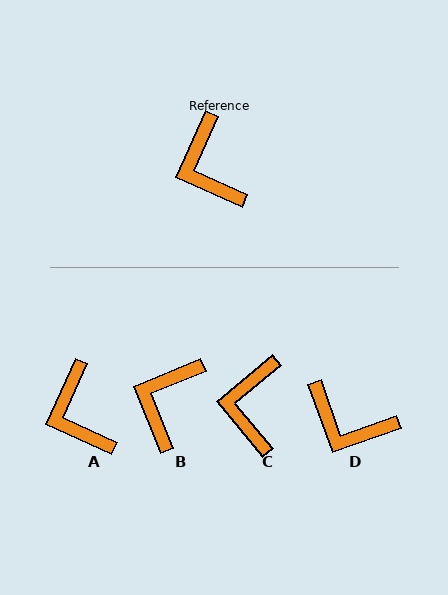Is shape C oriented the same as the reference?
No, it is off by about 26 degrees.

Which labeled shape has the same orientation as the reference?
A.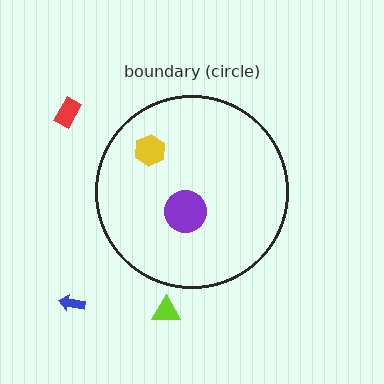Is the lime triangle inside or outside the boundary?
Outside.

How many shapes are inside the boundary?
2 inside, 3 outside.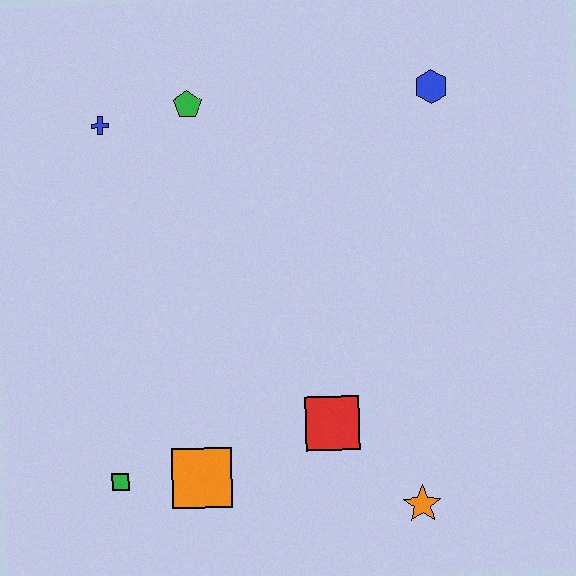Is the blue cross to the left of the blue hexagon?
Yes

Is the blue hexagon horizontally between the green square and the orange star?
No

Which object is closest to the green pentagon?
The blue cross is closest to the green pentagon.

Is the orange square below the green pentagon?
Yes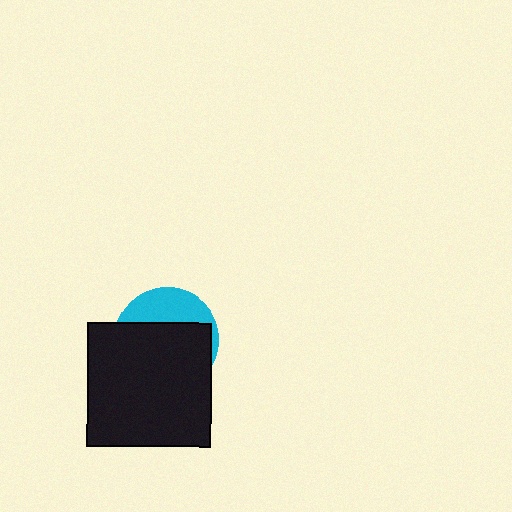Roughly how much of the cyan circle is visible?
A small part of it is visible (roughly 33%).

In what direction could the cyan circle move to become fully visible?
The cyan circle could move up. That would shift it out from behind the black square entirely.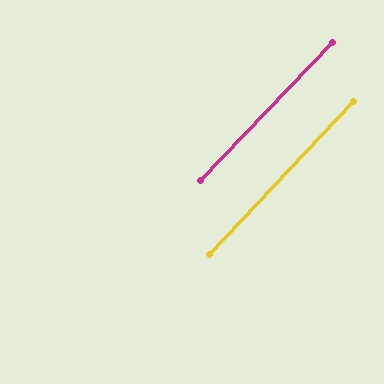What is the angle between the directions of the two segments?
Approximately 1 degree.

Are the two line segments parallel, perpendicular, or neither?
Parallel — their directions differ by only 0.7°.